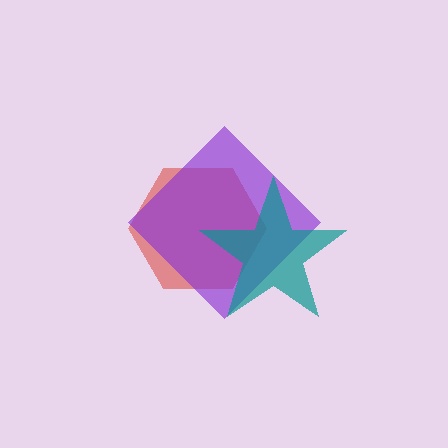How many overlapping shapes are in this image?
There are 3 overlapping shapes in the image.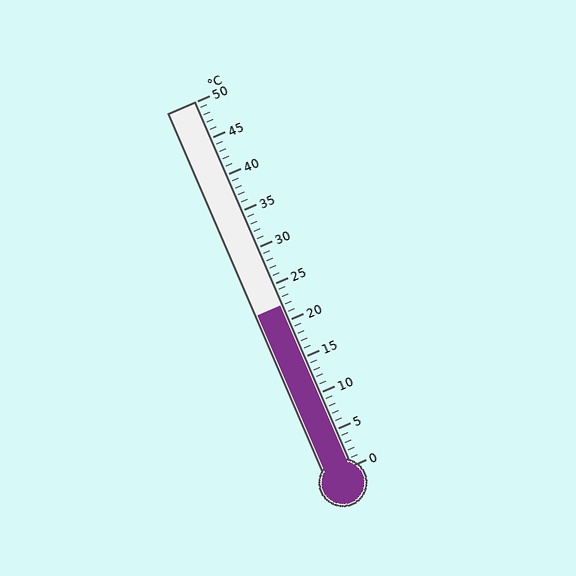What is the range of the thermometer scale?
The thermometer scale ranges from 0°C to 50°C.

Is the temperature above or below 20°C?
The temperature is above 20°C.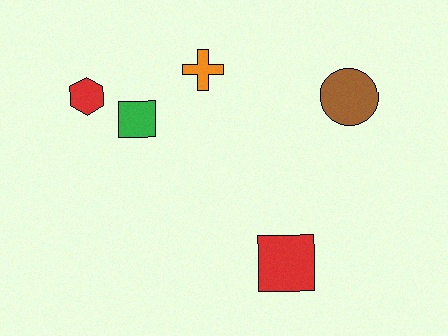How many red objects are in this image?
There are 2 red objects.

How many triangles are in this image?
There are no triangles.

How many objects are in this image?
There are 5 objects.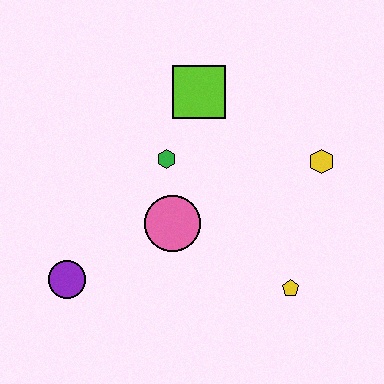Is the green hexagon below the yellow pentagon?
No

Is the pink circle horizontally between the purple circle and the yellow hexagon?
Yes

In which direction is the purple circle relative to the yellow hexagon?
The purple circle is to the left of the yellow hexagon.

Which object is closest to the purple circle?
The pink circle is closest to the purple circle.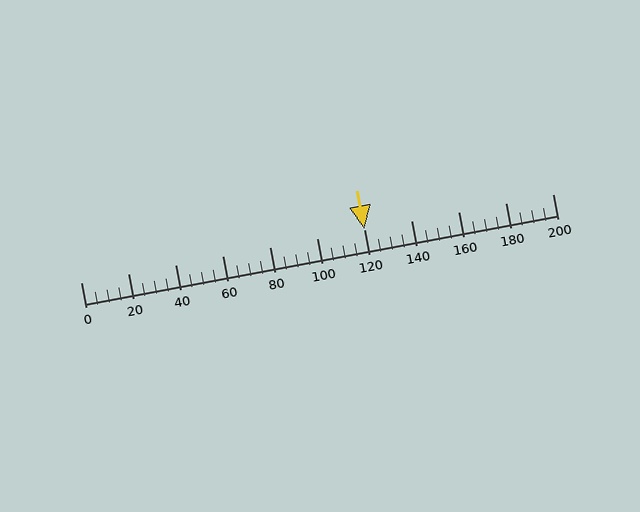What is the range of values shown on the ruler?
The ruler shows values from 0 to 200.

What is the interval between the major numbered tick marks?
The major tick marks are spaced 20 units apart.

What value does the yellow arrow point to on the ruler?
The yellow arrow points to approximately 120.